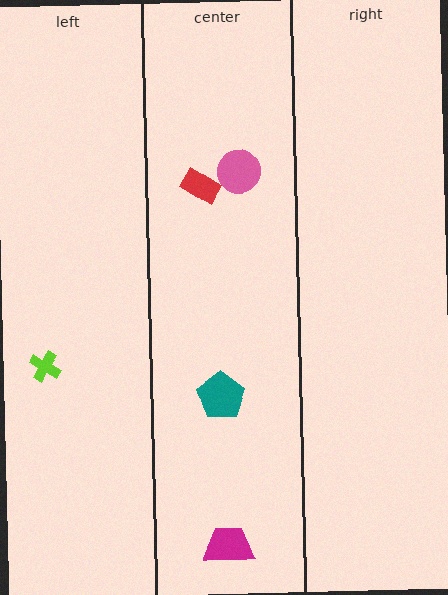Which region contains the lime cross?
The left region.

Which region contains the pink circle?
The center region.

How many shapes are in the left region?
1.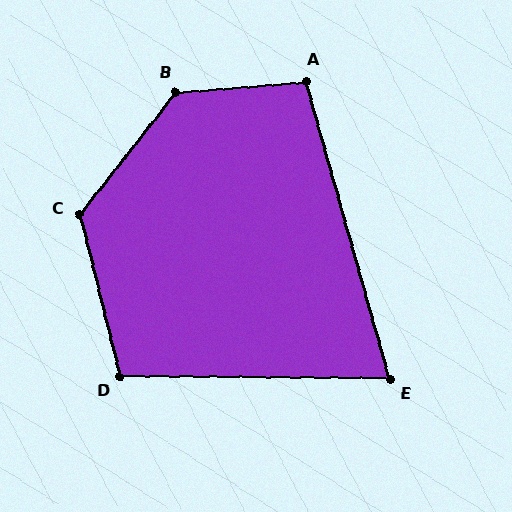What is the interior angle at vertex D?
Approximately 105 degrees (obtuse).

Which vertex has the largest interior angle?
B, at approximately 134 degrees.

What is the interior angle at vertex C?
Approximately 127 degrees (obtuse).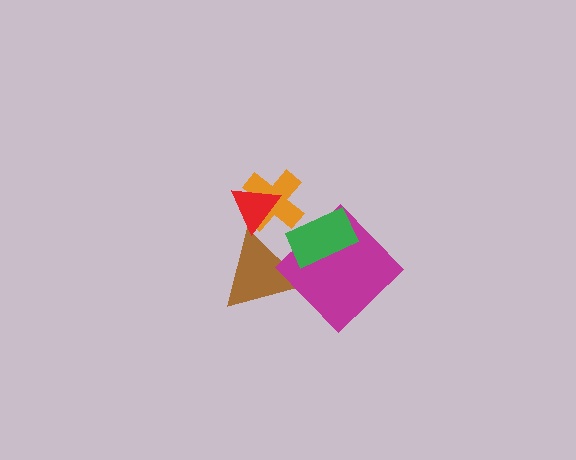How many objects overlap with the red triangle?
2 objects overlap with the red triangle.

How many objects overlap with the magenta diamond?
2 objects overlap with the magenta diamond.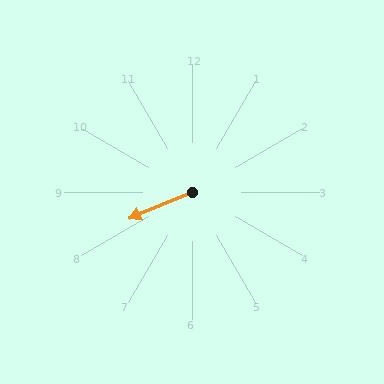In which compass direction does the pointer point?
Southwest.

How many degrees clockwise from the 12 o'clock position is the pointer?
Approximately 247 degrees.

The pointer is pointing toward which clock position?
Roughly 8 o'clock.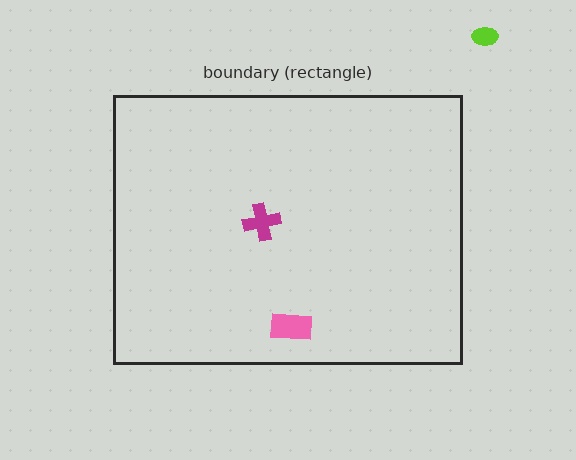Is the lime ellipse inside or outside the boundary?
Outside.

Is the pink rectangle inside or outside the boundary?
Inside.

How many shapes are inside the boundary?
2 inside, 1 outside.